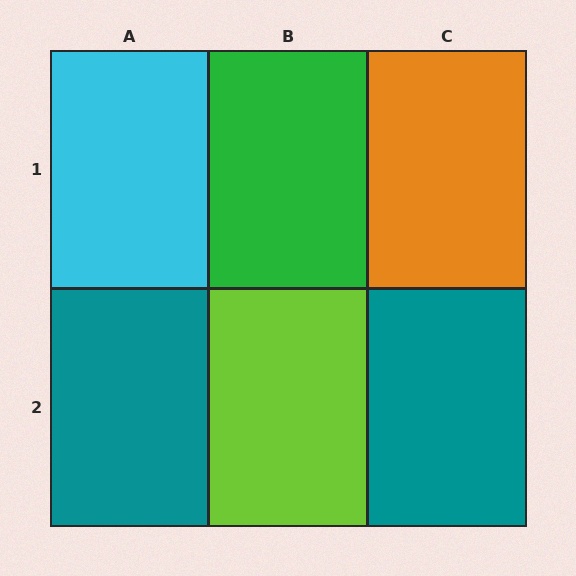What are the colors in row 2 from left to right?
Teal, lime, teal.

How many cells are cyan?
1 cell is cyan.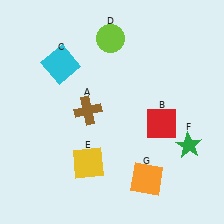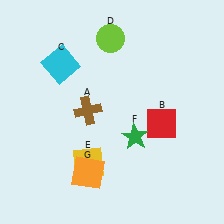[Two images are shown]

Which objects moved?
The objects that moved are: the green star (F), the orange square (G).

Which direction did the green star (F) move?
The green star (F) moved left.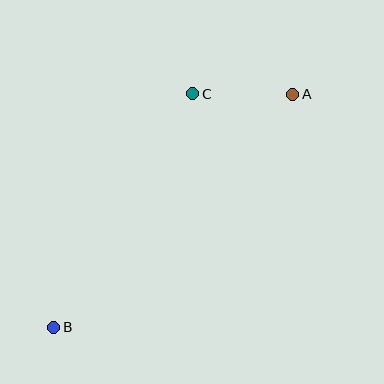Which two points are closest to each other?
Points A and C are closest to each other.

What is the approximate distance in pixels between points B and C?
The distance between B and C is approximately 272 pixels.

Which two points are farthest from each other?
Points A and B are farthest from each other.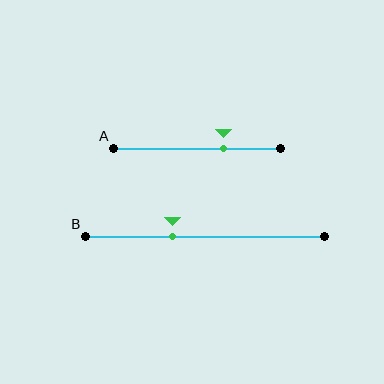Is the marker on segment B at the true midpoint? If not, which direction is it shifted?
No, the marker on segment B is shifted to the left by about 14% of the segment length.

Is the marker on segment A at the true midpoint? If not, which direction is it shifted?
No, the marker on segment A is shifted to the right by about 16% of the segment length.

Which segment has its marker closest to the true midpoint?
Segment B has its marker closest to the true midpoint.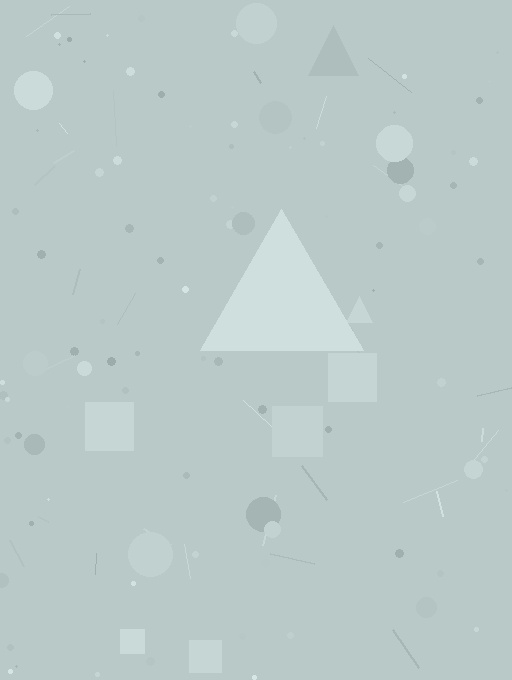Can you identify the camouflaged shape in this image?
The camouflaged shape is a triangle.